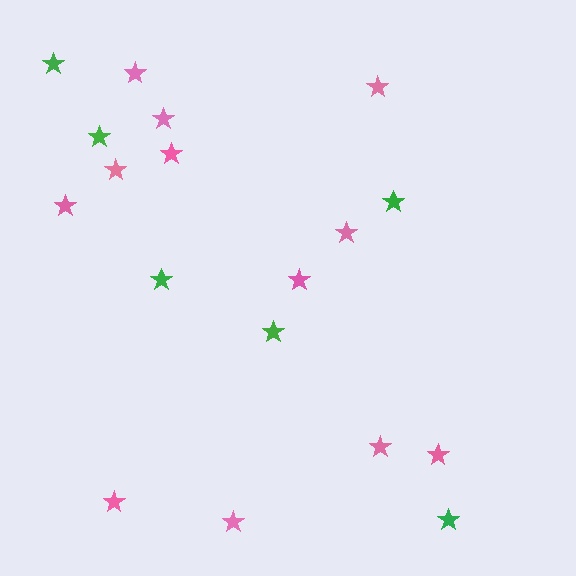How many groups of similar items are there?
There are 2 groups: one group of pink stars (12) and one group of green stars (6).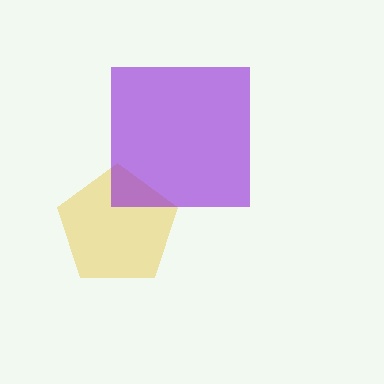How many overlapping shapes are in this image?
There are 2 overlapping shapes in the image.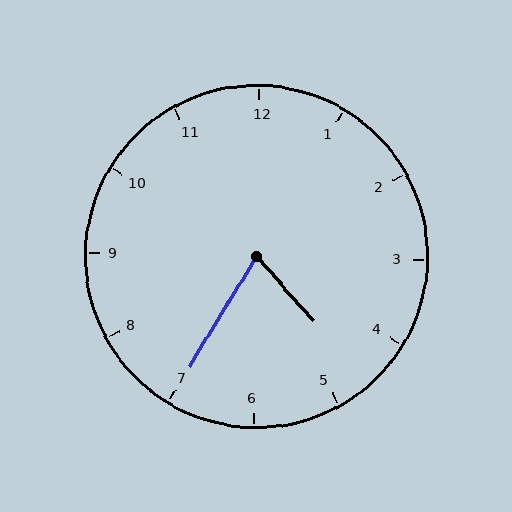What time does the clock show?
4:35.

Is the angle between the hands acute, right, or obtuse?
It is acute.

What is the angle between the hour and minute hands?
Approximately 72 degrees.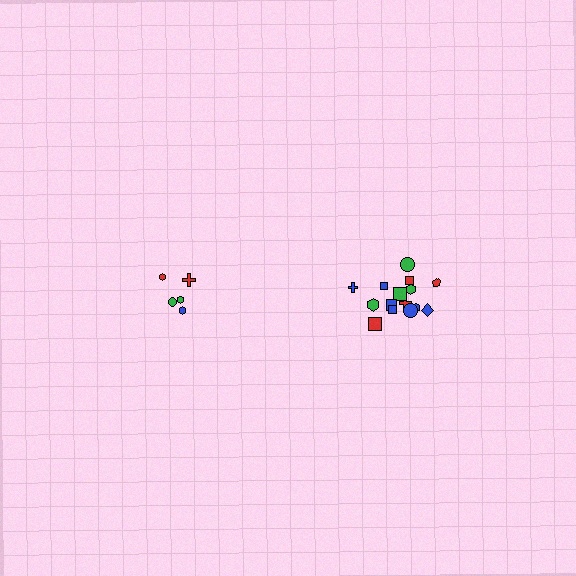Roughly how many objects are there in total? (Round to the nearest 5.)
Roughly 20 objects in total.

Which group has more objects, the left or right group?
The right group.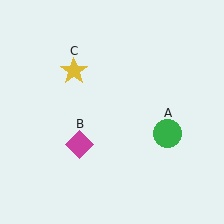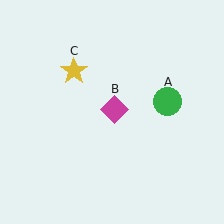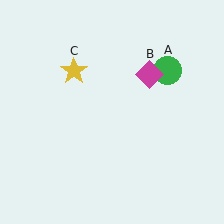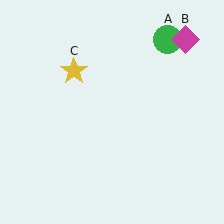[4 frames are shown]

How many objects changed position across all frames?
2 objects changed position: green circle (object A), magenta diamond (object B).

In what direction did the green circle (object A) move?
The green circle (object A) moved up.